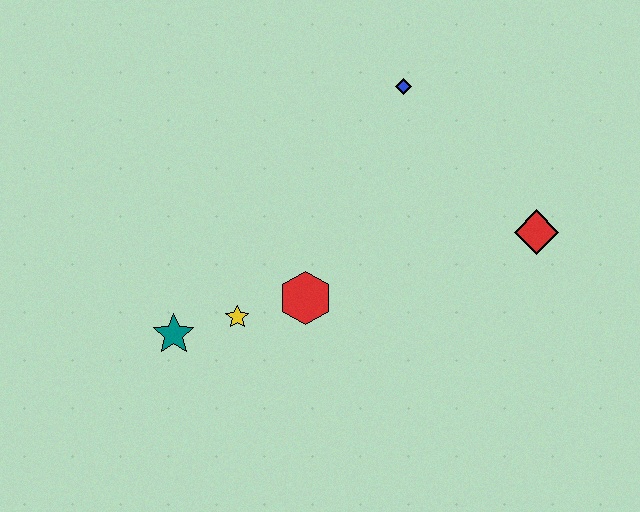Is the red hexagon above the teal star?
Yes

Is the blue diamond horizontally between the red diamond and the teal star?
Yes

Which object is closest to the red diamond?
The blue diamond is closest to the red diamond.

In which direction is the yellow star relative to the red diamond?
The yellow star is to the left of the red diamond.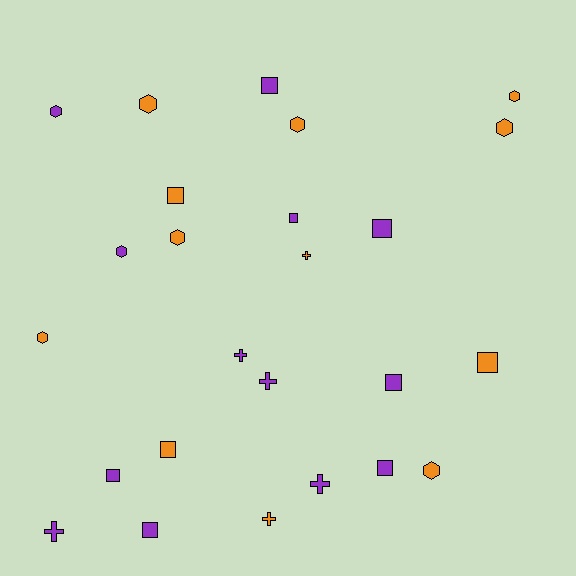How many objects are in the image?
There are 25 objects.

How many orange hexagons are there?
There are 7 orange hexagons.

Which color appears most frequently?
Purple, with 13 objects.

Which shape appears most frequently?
Square, with 10 objects.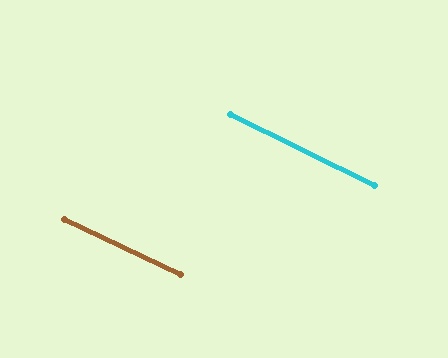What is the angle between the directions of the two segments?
Approximately 1 degree.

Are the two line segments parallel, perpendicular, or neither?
Parallel — their directions differ by only 1.1°.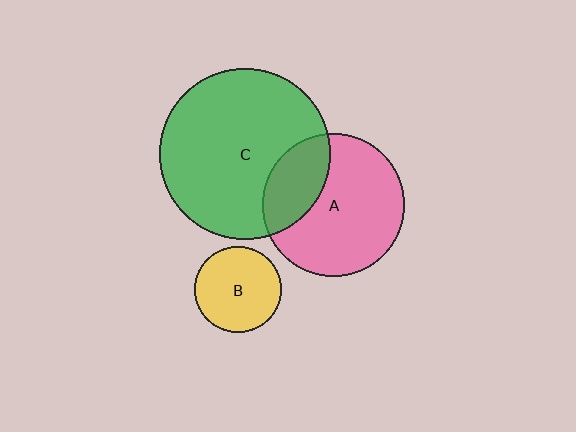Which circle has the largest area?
Circle C (green).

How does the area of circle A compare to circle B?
Approximately 2.7 times.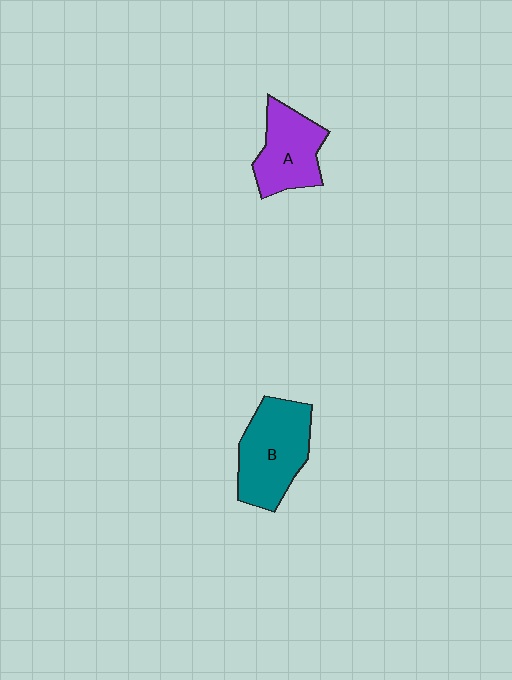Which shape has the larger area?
Shape B (teal).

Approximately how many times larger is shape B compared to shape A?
Approximately 1.3 times.